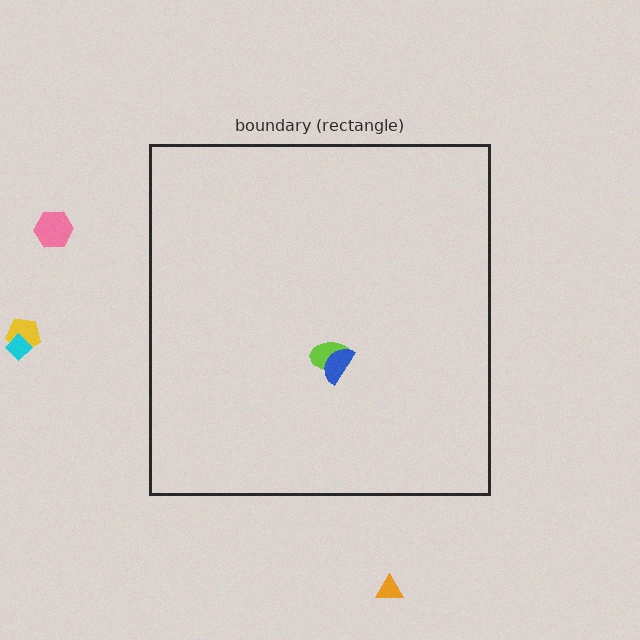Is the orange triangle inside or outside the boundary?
Outside.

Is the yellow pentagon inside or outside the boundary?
Outside.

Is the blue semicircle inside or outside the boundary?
Inside.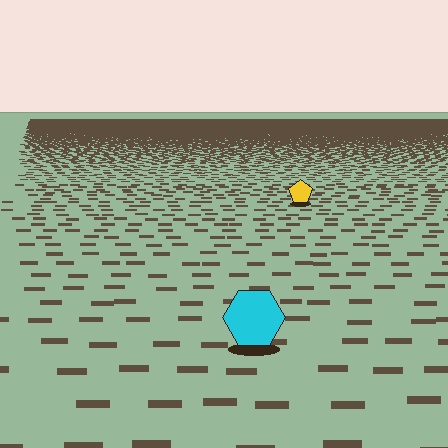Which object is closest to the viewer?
The cyan hexagon is closest. The texture marks near it are larger and more spread out.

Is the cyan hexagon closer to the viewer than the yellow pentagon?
Yes. The cyan hexagon is closer — you can tell from the texture gradient: the ground texture is coarser near it.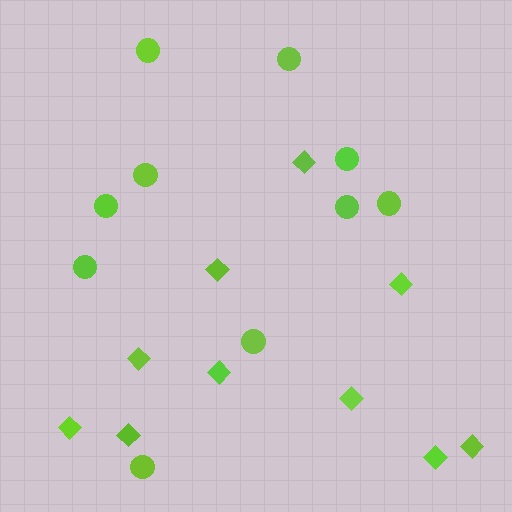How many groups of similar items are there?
There are 2 groups: one group of diamonds (10) and one group of circles (10).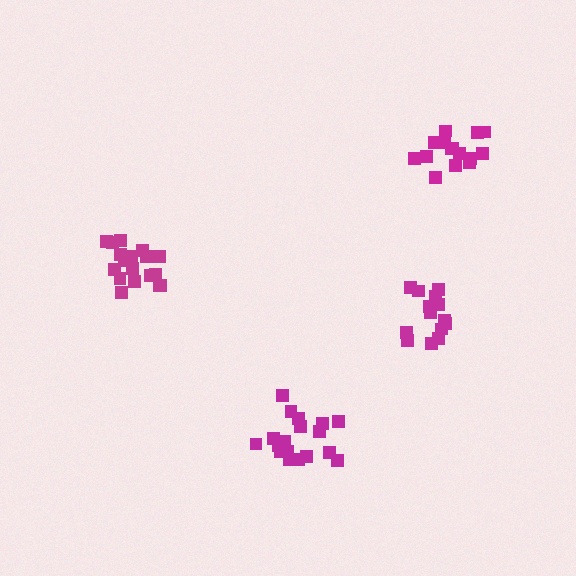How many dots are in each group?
Group 1: 15 dots, Group 2: 14 dots, Group 3: 18 dots, Group 4: 18 dots (65 total).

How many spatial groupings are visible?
There are 4 spatial groupings.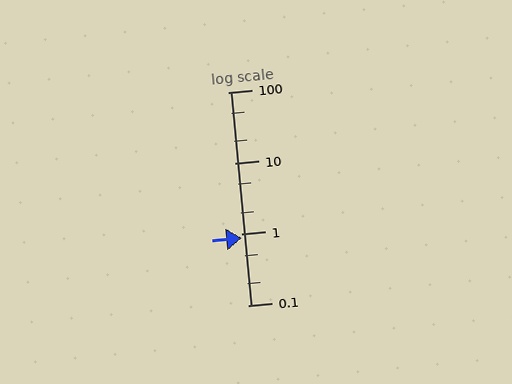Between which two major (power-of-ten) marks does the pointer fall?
The pointer is between 0.1 and 1.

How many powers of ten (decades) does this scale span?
The scale spans 3 decades, from 0.1 to 100.